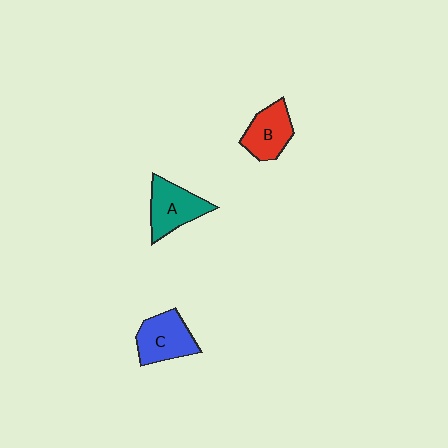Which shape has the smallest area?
Shape B (red).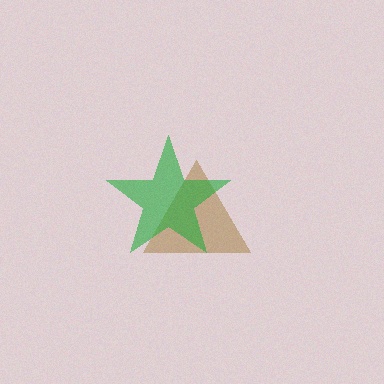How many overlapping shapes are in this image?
There are 2 overlapping shapes in the image.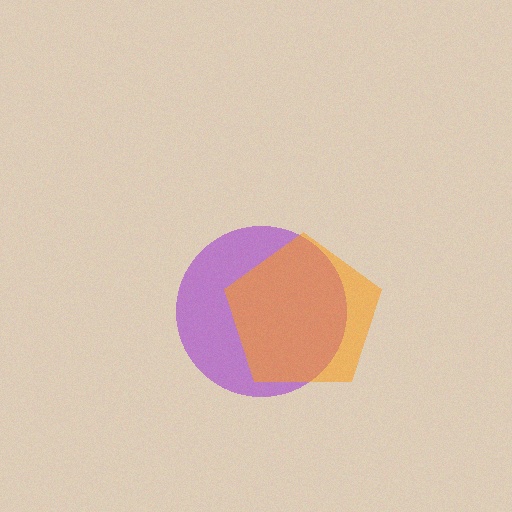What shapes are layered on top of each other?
The layered shapes are: a purple circle, an orange pentagon.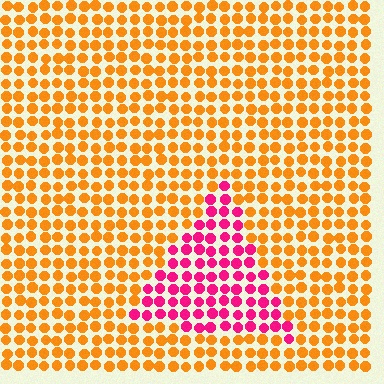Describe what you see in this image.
The image is filled with small orange elements in a uniform arrangement. A triangle-shaped region is visible where the elements are tinted to a slightly different hue, forming a subtle color boundary.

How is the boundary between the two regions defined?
The boundary is defined purely by a slight shift in hue (about 63 degrees). Spacing, size, and orientation are identical on both sides.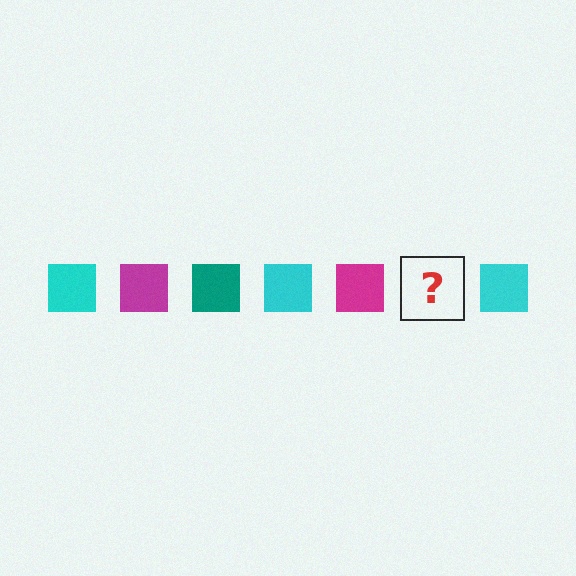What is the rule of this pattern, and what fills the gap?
The rule is that the pattern cycles through cyan, magenta, teal squares. The gap should be filled with a teal square.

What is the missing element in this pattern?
The missing element is a teal square.